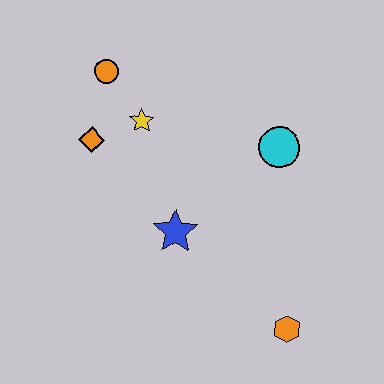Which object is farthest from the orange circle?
The orange hexagon is farthest from the orange circle.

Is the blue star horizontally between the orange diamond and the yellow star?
No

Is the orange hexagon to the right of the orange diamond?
Yes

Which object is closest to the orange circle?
The yellow star is closest to the orange circle.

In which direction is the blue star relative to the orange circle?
The blue star is below the orange circle.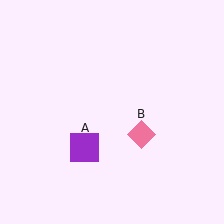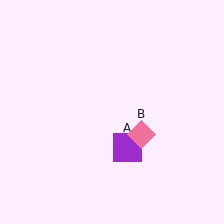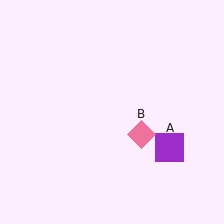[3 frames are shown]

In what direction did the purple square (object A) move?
The purple square (object A) moved right.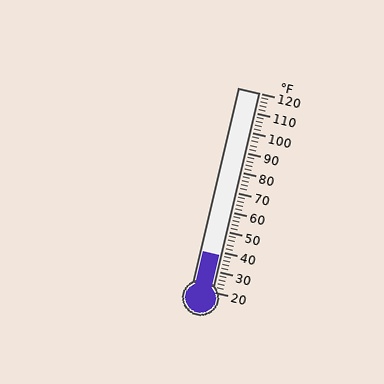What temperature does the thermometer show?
The thermometer shows approximately 38°F.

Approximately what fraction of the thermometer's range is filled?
The thermometer is filled to approximately 20% of its range.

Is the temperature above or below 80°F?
The temperature is below 80°F.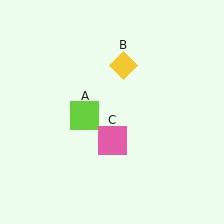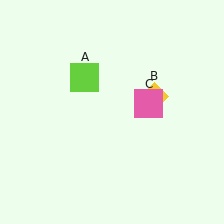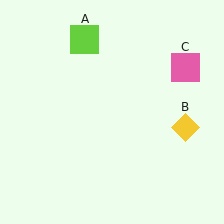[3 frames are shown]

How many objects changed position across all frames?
3 objects changed position: lime square (object A), yellow diamond (object B), pink square (object C).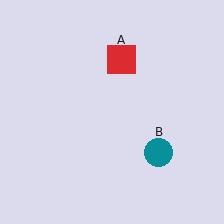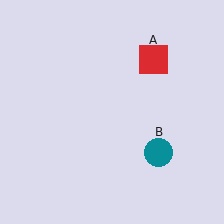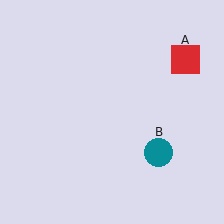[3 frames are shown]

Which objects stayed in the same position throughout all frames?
Teal circle (object B) remained stationary.